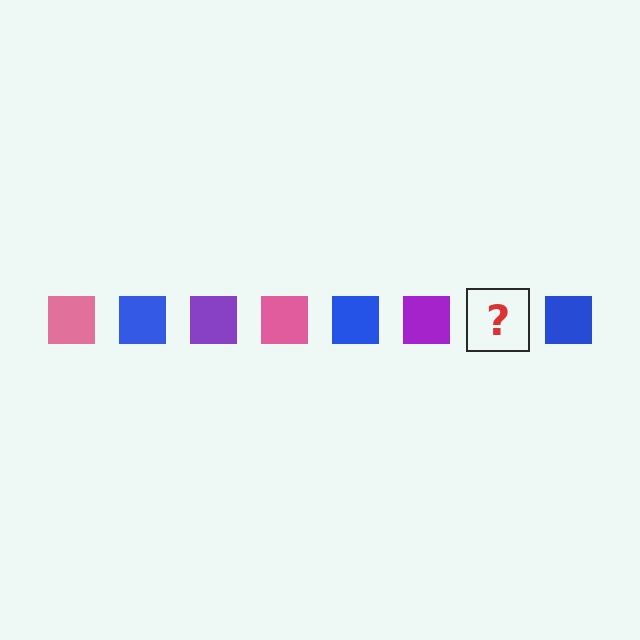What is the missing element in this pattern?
The missing element is a pink square.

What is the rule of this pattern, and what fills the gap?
The rule is that the pattern cycles through pink, blue, purple squares. The gap should be filled with a pink square.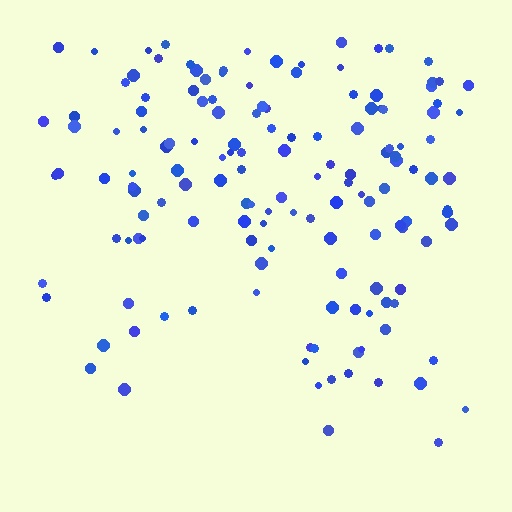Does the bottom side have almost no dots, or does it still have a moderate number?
Still a moderate number, just noticeably fewer than the top.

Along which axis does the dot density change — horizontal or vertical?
Vertical.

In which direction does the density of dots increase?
From bottom to top, with the top side densest.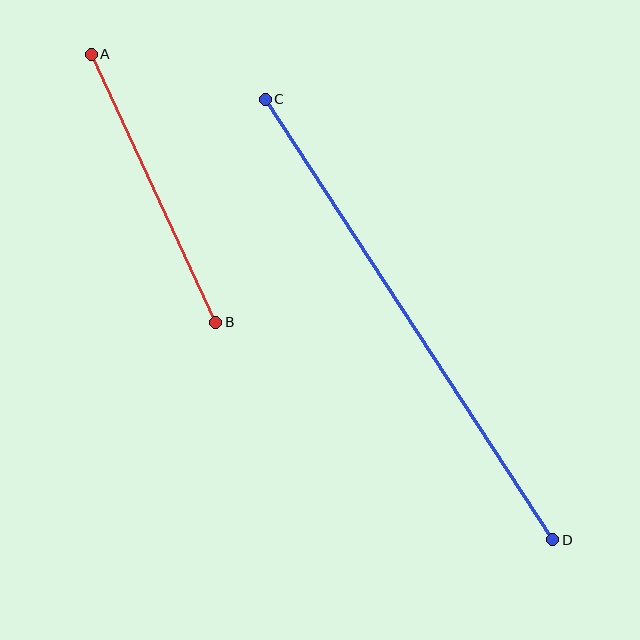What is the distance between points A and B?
The distance is approximately 295 pixels.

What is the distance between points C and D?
The distance is approximately 526 pixels.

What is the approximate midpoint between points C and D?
The midpoint is at approximately (409, 319) pixels.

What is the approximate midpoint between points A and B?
The midpoint is at approximately (154, 188) pixels.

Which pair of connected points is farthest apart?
Points C and D are farthest apart.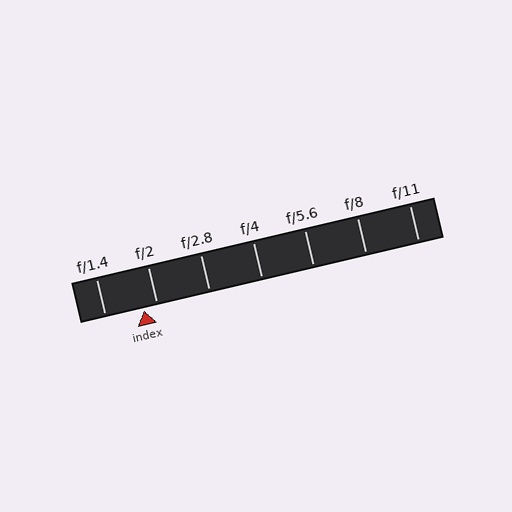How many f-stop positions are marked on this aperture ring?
There are 7 f-stop positions marked.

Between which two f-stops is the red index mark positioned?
The index mark is between f/1.4 and f/2.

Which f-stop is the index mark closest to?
The index mark is closest to f/2.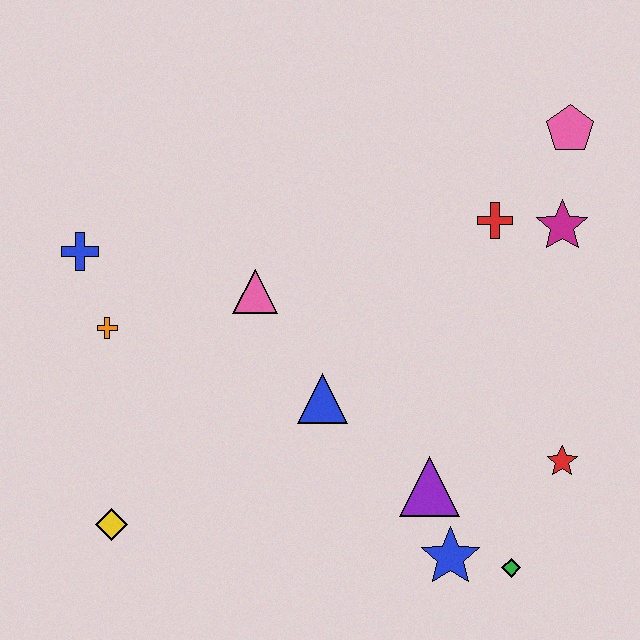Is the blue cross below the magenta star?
Yes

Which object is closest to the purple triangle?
The blue star is closest to the purple triangle.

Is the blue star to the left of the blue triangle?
No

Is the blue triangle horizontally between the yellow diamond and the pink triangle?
No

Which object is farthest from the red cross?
The yellow diamond is farthest from the red cross.